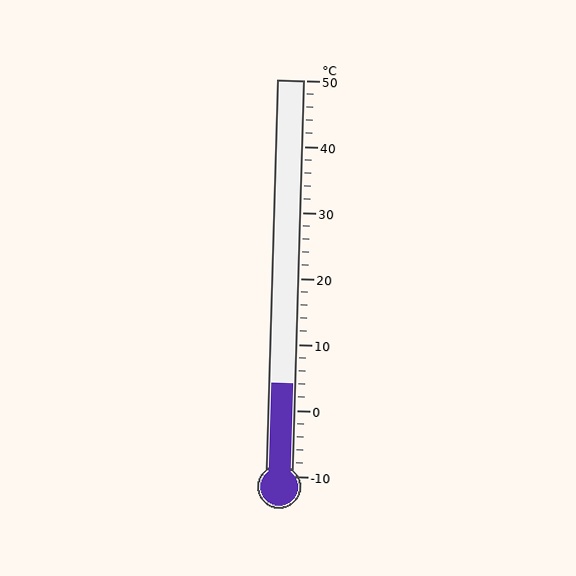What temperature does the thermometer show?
The thermometer shows approximately 4°C.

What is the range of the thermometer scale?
The thermometer scale ranges from -10°C to 50°C.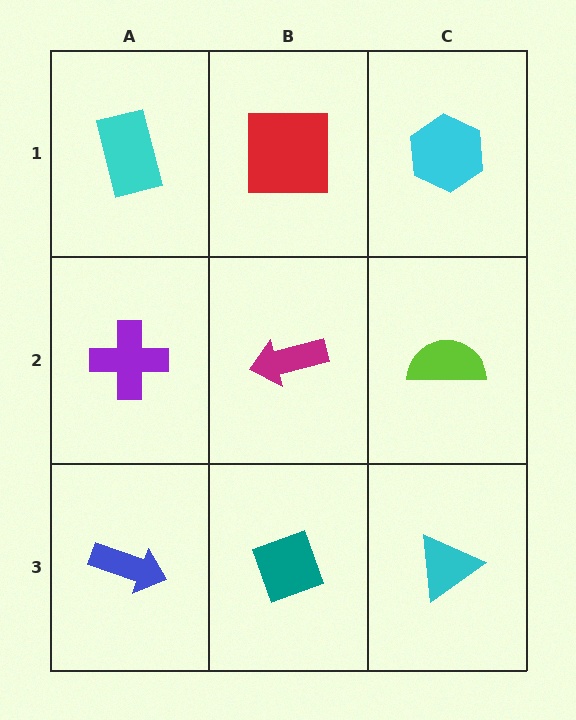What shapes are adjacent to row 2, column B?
A red square (row 1, column B), a teal diamond (row 3, column B), a purple cross (row 2, column A), a lime semicircle (row 2, column C).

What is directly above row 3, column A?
A purple cross.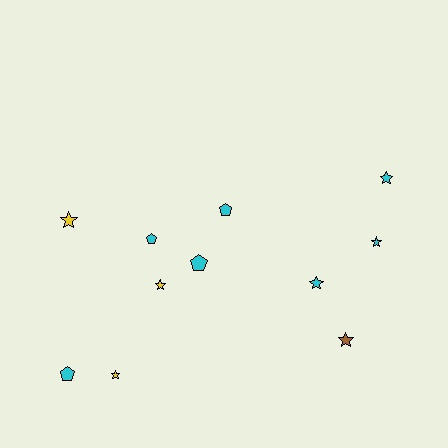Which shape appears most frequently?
Star, with 7 objects.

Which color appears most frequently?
Cyan, with 7 objects.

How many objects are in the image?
There are 11 objects.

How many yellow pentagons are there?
There are no yellow pentagons.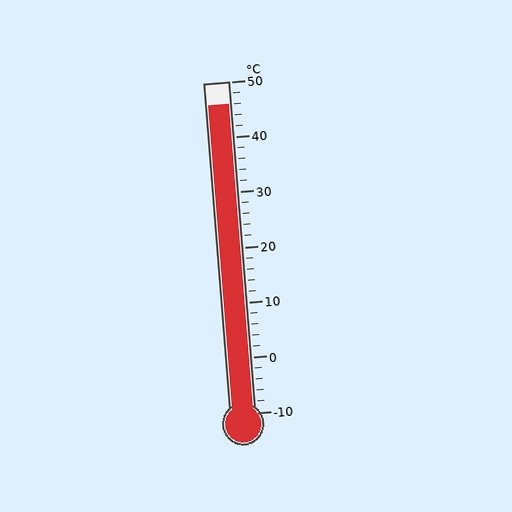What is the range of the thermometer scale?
The thermometer scale ranges from -10°C to 50°C.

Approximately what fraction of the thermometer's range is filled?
The thermometer is filled to approximately 95% of its range.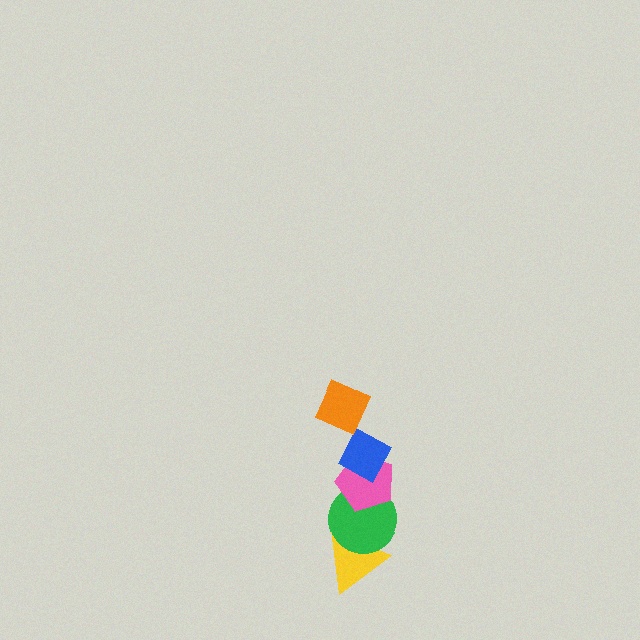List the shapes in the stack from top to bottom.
From top to bottom: the orange diamond, the blue diamond, the pink pentagon, the green circle, the yellow triangle.